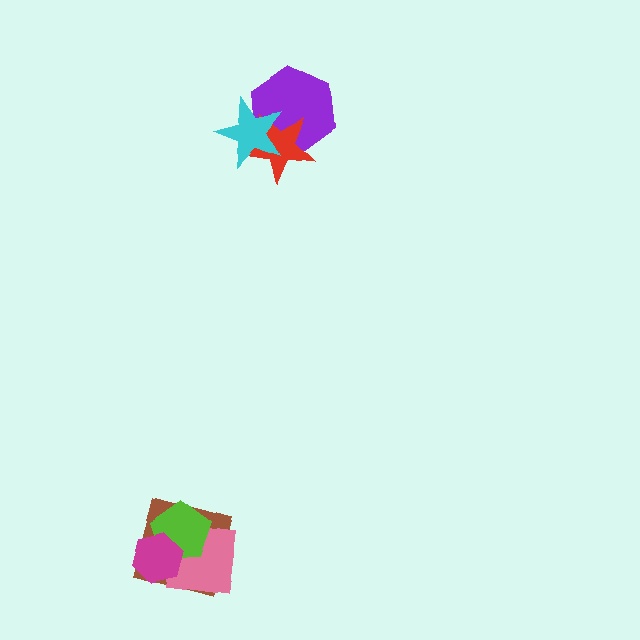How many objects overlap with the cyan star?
2 objects overlap with the cyan star.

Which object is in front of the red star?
The cyan star is in front of the red star.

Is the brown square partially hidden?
Yes, it is partially covered by another shape.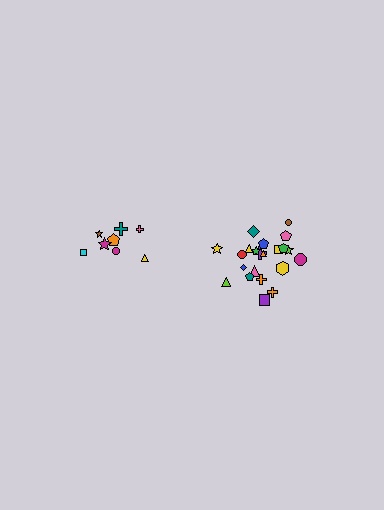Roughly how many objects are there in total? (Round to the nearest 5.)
Roughly 30 objects in total.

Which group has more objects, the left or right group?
The right group.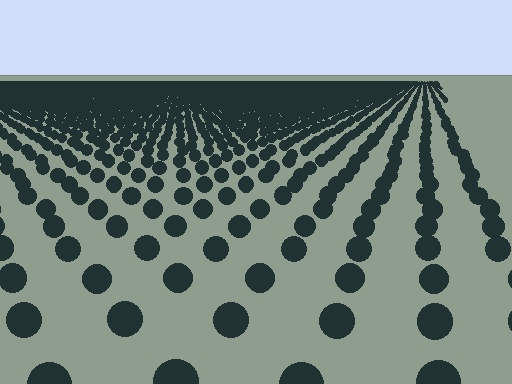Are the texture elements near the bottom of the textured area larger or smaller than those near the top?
Larger. Near the bottom, elements are closer to the viewer and appear at a bigger on-screen size.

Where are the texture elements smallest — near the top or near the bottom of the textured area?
Near the top.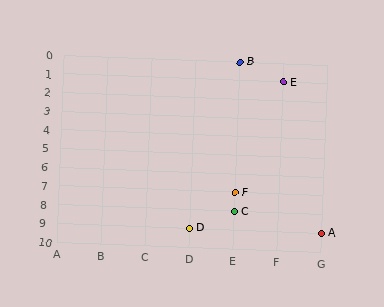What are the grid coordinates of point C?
Point C is at grid coordinates (E, 8).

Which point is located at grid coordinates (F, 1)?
Point E is at (F, 1).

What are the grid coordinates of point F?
Point F is at grid coordinates (E, 7).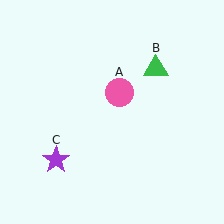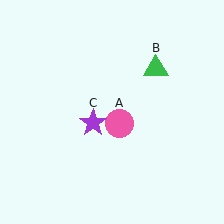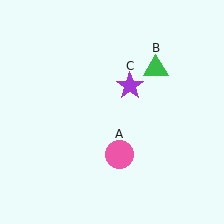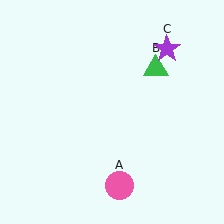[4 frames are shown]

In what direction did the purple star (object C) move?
The purple star (object C) moved up and to the right.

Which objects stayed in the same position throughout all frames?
Green triangle (object B) remained stationary.